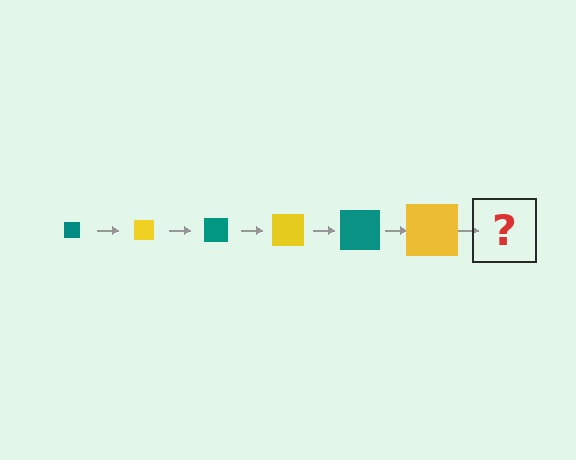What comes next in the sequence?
The next element should be a teal square, larger than the previous one.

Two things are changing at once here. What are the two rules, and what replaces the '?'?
The two rules are that the square grows larger each step and the color cycles through teal and yellow. The '?' should be a teal square, larger than the previous one.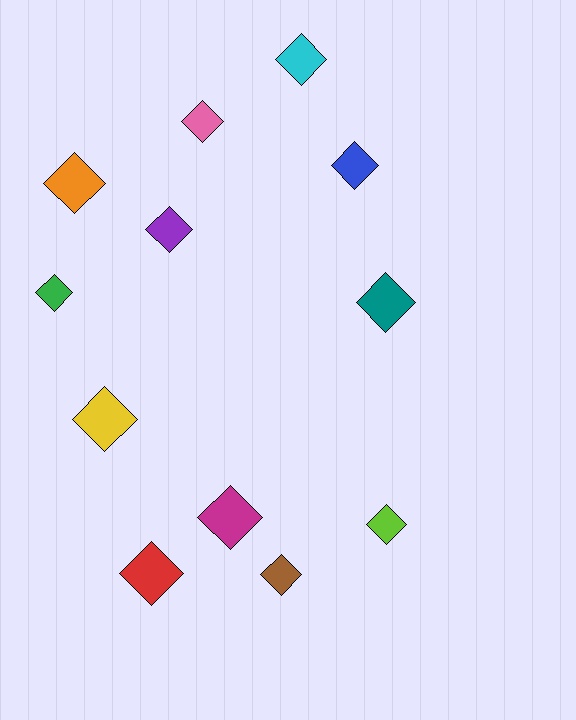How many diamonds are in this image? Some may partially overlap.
There are 12 diamonds.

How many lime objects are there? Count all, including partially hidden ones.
There is 1 lime object.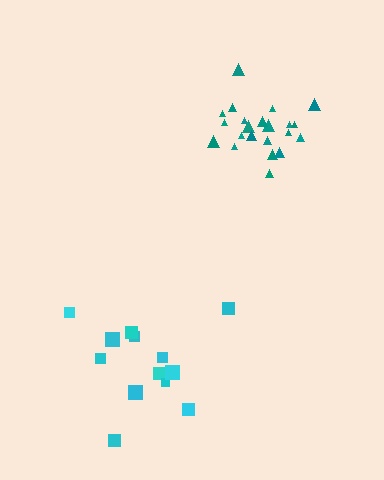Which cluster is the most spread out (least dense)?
Cyan.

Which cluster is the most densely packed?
Teal.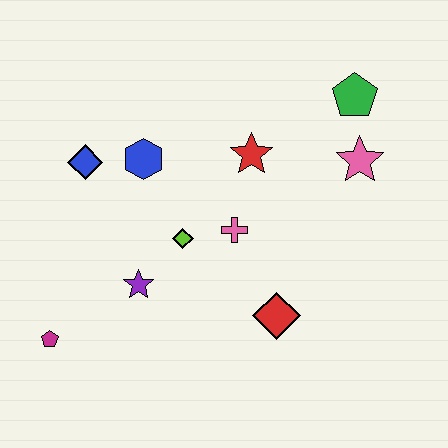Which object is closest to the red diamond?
The pink cross is closest to the red diamond.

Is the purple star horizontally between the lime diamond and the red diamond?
No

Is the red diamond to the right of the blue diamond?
Yes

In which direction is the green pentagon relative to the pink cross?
The green pentagon is above the pink cross.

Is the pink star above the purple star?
Yes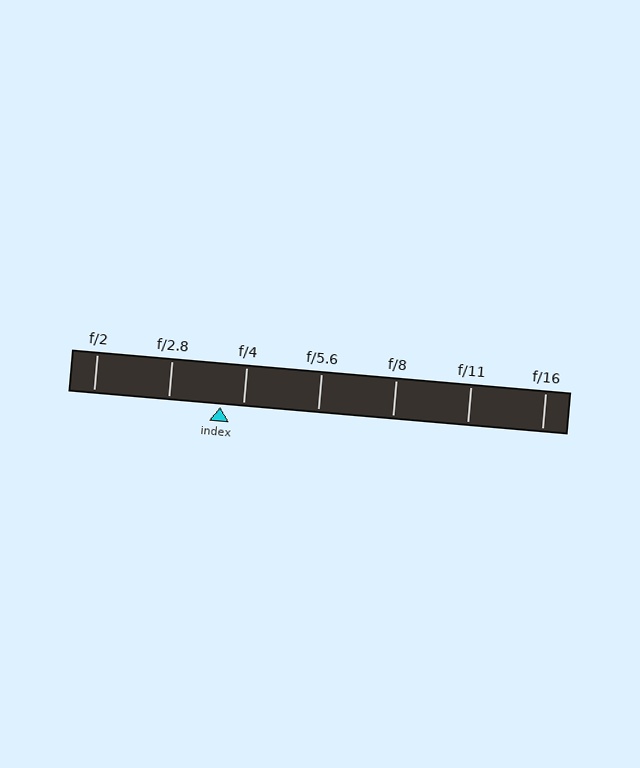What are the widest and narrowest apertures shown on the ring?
The widest aperture shown is f/2 and the narrowest is f/16.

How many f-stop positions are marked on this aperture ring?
There are 7 f-stop positions marked.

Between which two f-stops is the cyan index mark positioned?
The index mark is between f/2.8 and f/4.